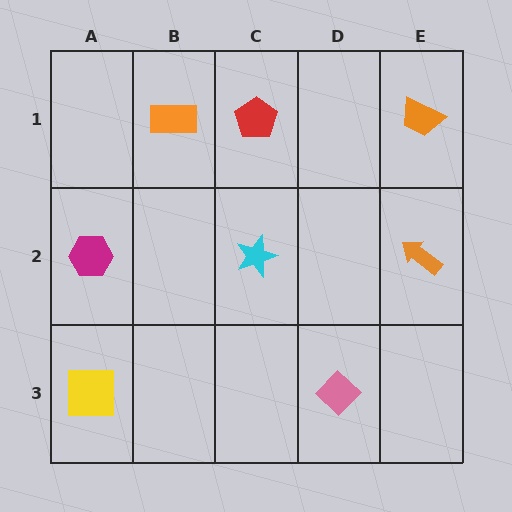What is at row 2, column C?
A cyan star.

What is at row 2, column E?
An orange arrow.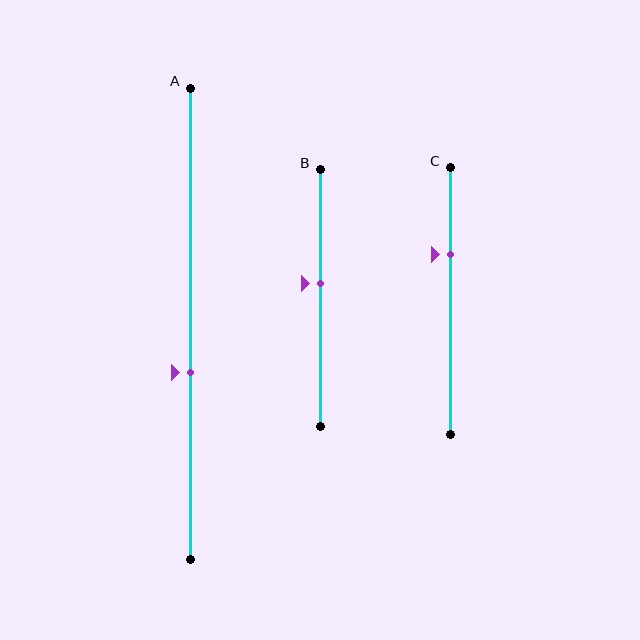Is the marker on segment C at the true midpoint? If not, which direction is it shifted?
No, the marker on segment C is shifted upward by about 18% of the segment length.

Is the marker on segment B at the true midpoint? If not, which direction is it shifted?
No, the marker on segment B is shifted upward by about 6% of the segment length.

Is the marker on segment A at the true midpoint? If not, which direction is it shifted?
No, the marker on segment A is shifted downward by about 10% of the segment length.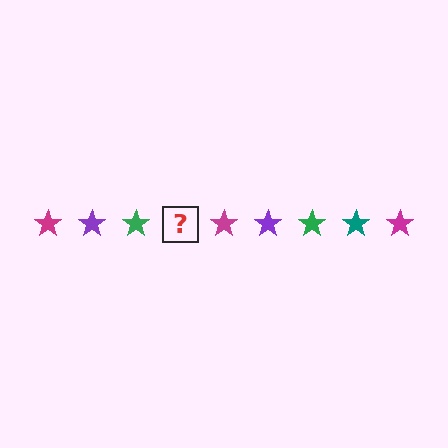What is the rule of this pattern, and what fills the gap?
The rule is that the pattern cycles through magenta, purple, green, teal stars. The gap should be filled with a teal star.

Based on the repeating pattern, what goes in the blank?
The blank should be a teal star.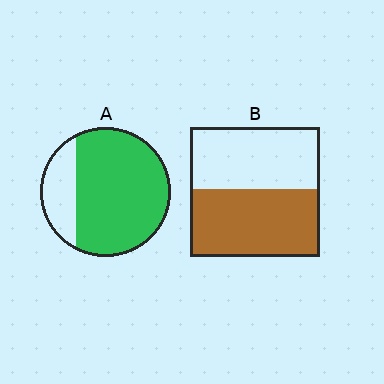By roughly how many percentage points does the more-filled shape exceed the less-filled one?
By roughly 25 percentage points (A over B).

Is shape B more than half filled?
Roughly half.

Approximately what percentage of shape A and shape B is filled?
A is approximately 80% and B is approximately 50%.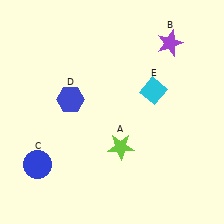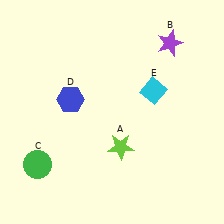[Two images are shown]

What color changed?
The circle (C) changed from blue in Image 1 to green in Image 2.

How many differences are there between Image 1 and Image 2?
There is 1 difference between the two images.